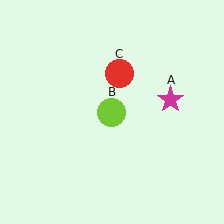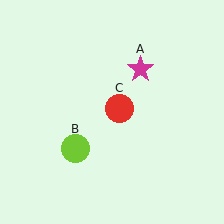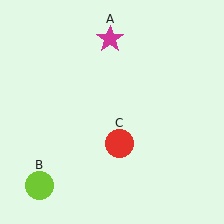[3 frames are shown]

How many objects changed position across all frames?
3 objects changed position: magenta star (object A), lime circle (object B), red circle (object C).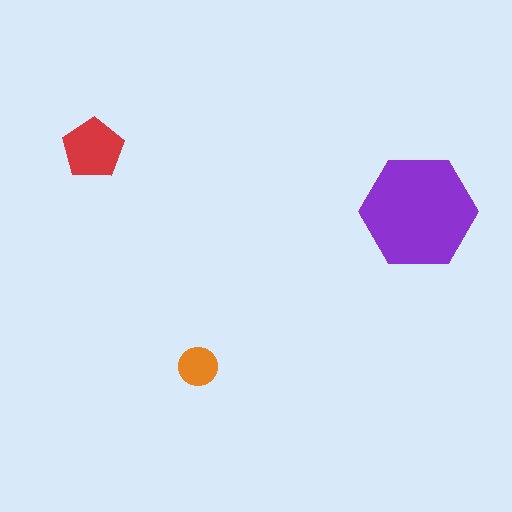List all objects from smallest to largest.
The orange circle, the red pentagon, the purple hexagon.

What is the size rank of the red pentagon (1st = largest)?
2nd.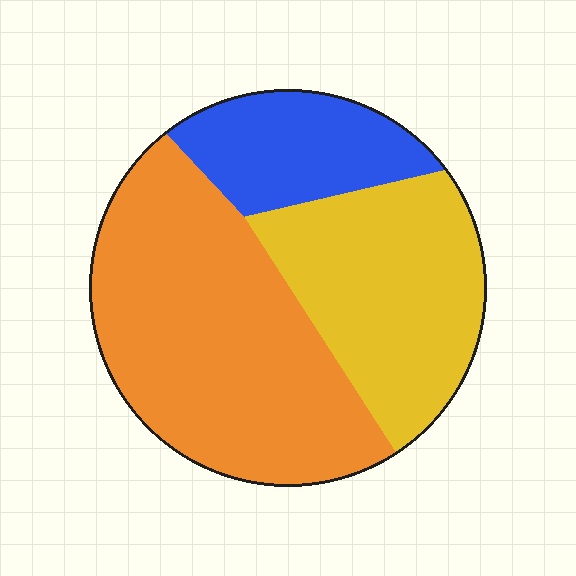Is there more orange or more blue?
Orange.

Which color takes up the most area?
Orange, at roughly 50%.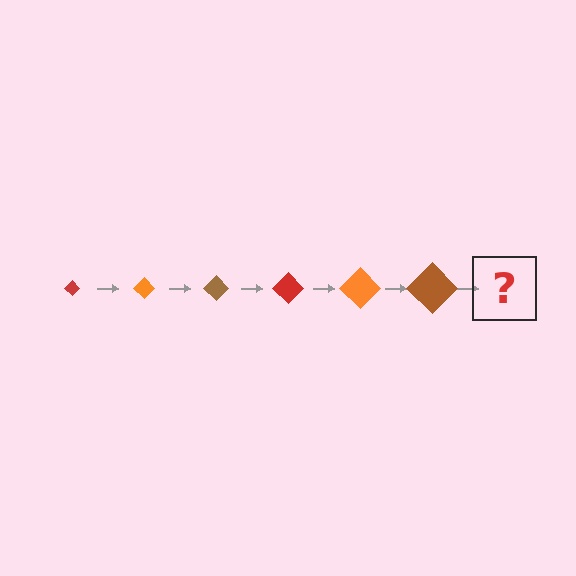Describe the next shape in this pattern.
It should be a red diamond, larger than the previous one.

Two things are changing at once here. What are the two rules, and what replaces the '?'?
The two rules are that the diamond grows larger each step and the color cycles through red, orange, and brown. The '?' should be a red diamond, larger than the previous one.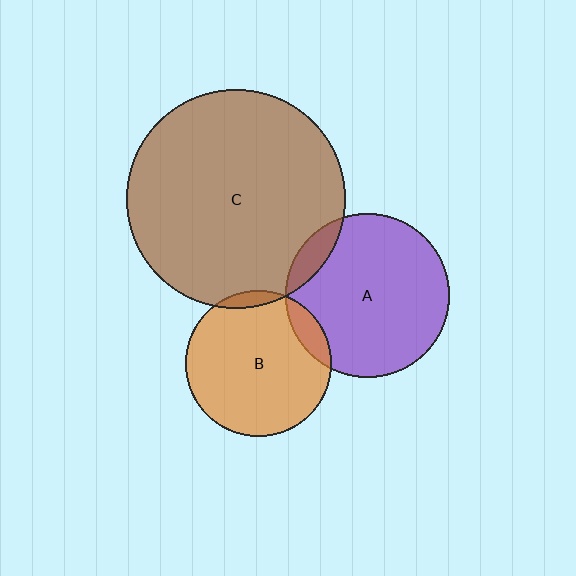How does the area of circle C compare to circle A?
Approximately 1.8 times.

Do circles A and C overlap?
Yes.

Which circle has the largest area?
Circle C (brown).